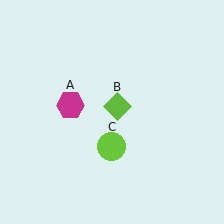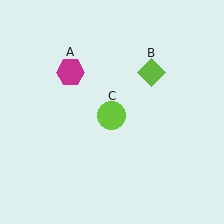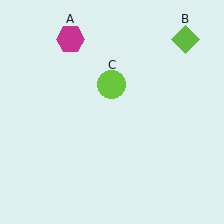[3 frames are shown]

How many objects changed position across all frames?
3 objects changed position: magenta hexagon (object A), lime diamond (object B), lime circle (object C).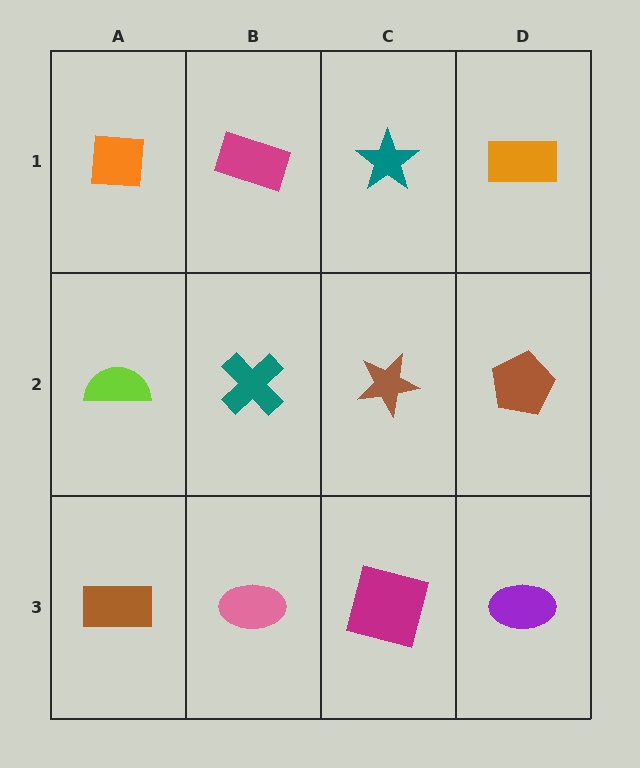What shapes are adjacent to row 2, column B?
A magenta rectangle (row 1, column B), a pink ellipse (row 3, column B), a lime semicircle (row 2, column A), a brown star (row 2, column C).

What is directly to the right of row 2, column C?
A brown pentagon.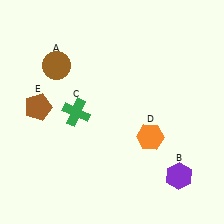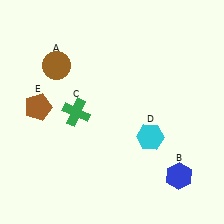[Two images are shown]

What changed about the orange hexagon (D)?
In Image 1, D is orange. In Image 2, it changed to cyan.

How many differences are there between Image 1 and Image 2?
There are 2 differences between the two images.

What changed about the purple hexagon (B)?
In Image 1, B is purple. In Image 2, it changed to blue.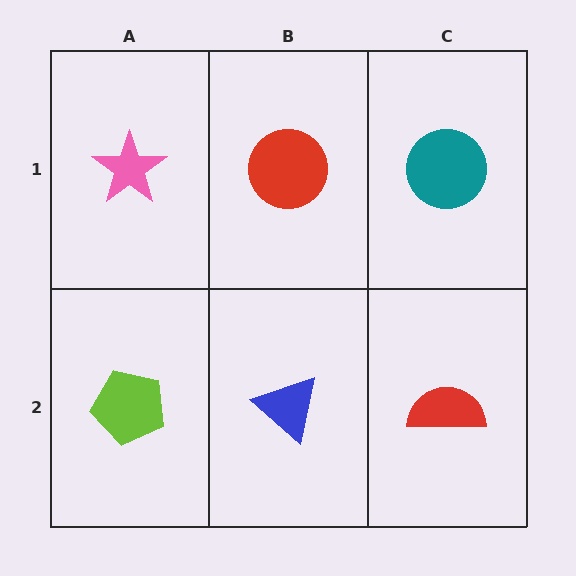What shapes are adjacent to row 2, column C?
A teal circle (row 1, column C), a blue triangle (row 2, column B).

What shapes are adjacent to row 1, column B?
A blue triangle (row 2, column B), a pink star (row 1, column A), a teal circle (row 1, column C).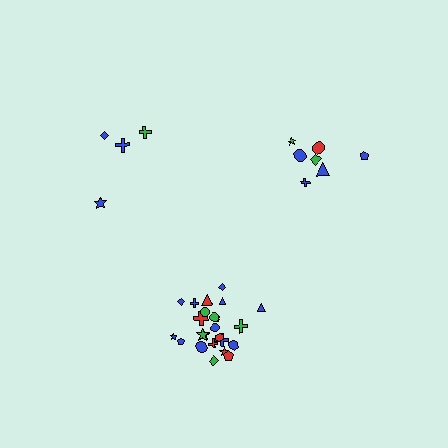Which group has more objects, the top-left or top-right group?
The top-right group.